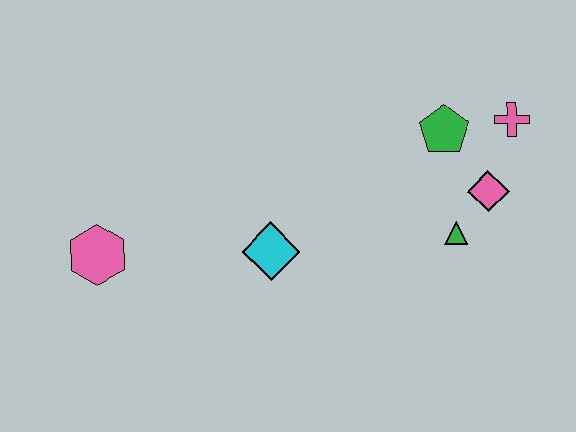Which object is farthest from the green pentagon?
The pink hexagon is farthest from the green pentagon.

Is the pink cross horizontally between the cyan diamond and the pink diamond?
No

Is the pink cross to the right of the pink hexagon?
Yes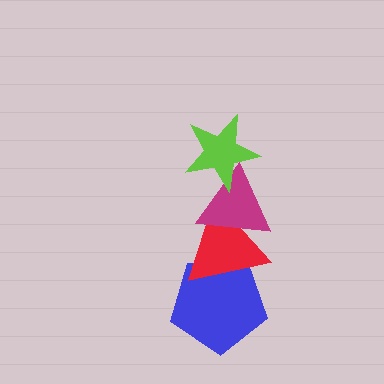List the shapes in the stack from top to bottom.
From top to bottom: the lime star, the magenta triangle, the red triangle, the blue pentagon.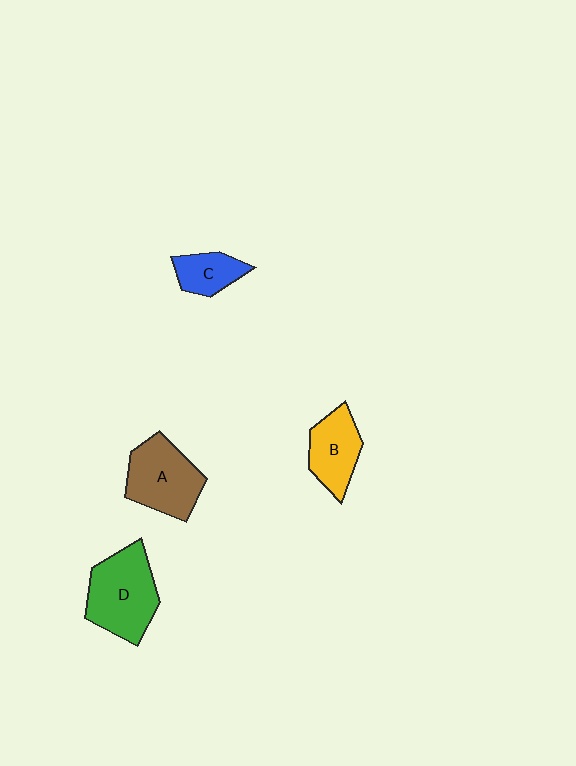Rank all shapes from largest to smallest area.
From largest to smallest: D (green), A (brown), B (yellow), C (blue).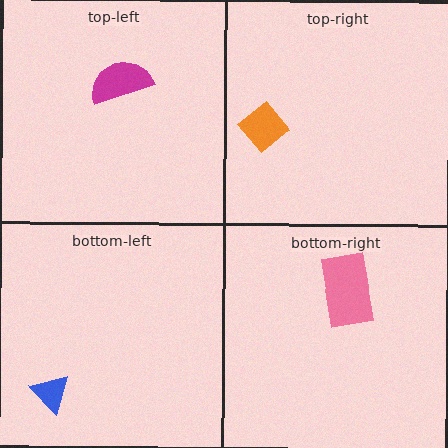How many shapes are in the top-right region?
1.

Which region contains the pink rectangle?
The bottom-right region.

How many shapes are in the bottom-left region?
1.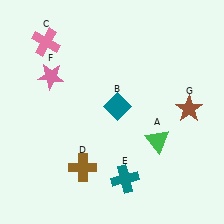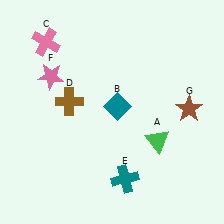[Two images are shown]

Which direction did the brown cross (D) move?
The brown cross (D) moved up.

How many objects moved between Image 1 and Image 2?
1 object moved between the two images.